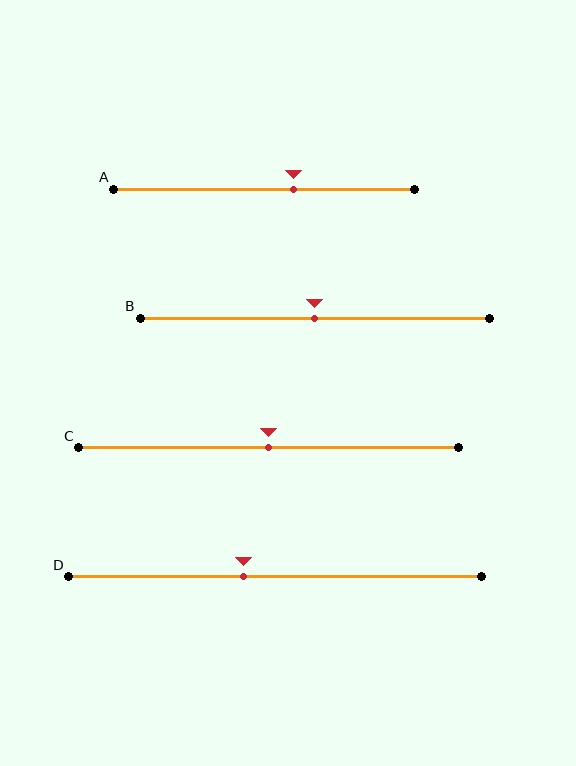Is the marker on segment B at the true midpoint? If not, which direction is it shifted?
Yes, the marker on segment B is at the true midpoint.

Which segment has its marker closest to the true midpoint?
Segment B has its marker closest to the true midpoint.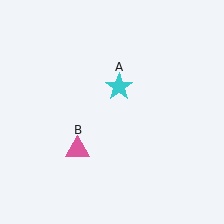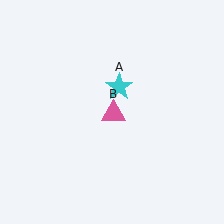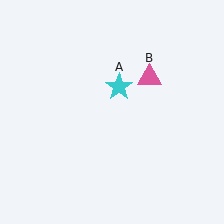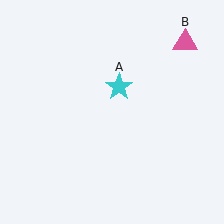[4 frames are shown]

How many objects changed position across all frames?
1 object changed position: pink triangle (object B).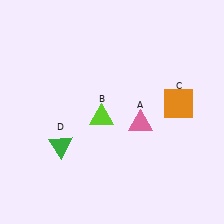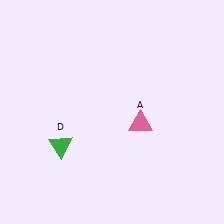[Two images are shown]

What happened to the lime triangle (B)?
The lime triangle (B) was removed in Image 2. It was in the bottom-left area of Image 1.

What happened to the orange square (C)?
The orange square (C) was removed in Image 2. It was in the top-right area of Image 1.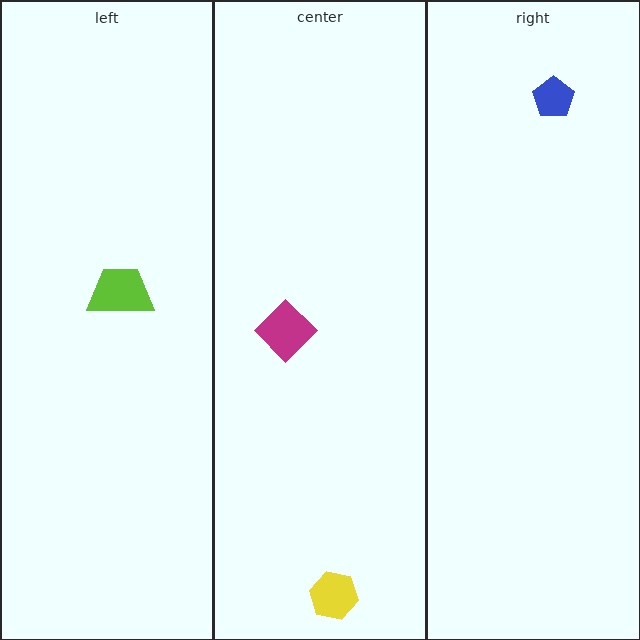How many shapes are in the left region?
1.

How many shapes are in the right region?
1.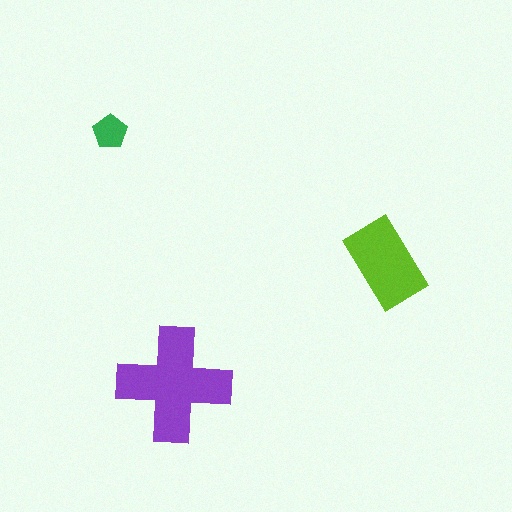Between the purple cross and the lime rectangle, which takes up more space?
The purple cross.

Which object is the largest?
The purple cross.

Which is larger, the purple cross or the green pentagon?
The purple cross.